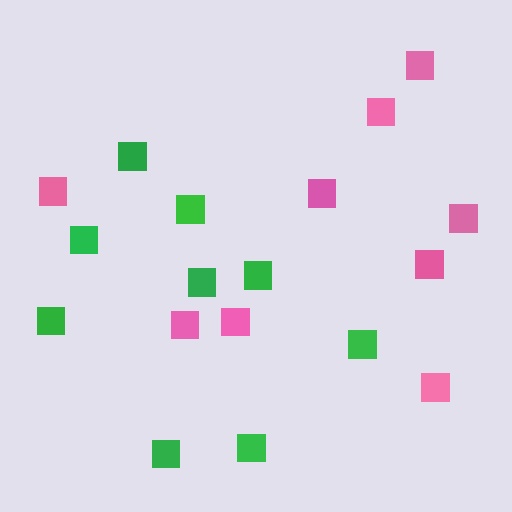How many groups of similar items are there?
There are 2 groups: one group of green squares (9) and one group of pink squares (9).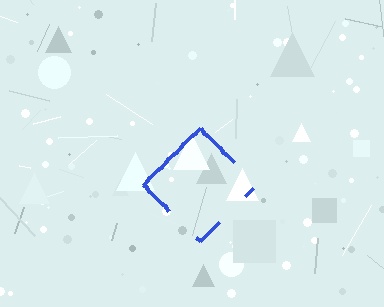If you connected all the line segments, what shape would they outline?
They would outline a diamond.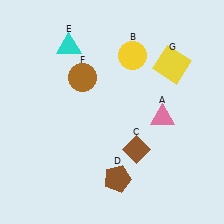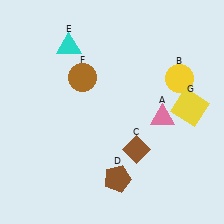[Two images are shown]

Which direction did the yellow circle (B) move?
The yellow circle (B) moved right.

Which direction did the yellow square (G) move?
The yellow square (G) moved down.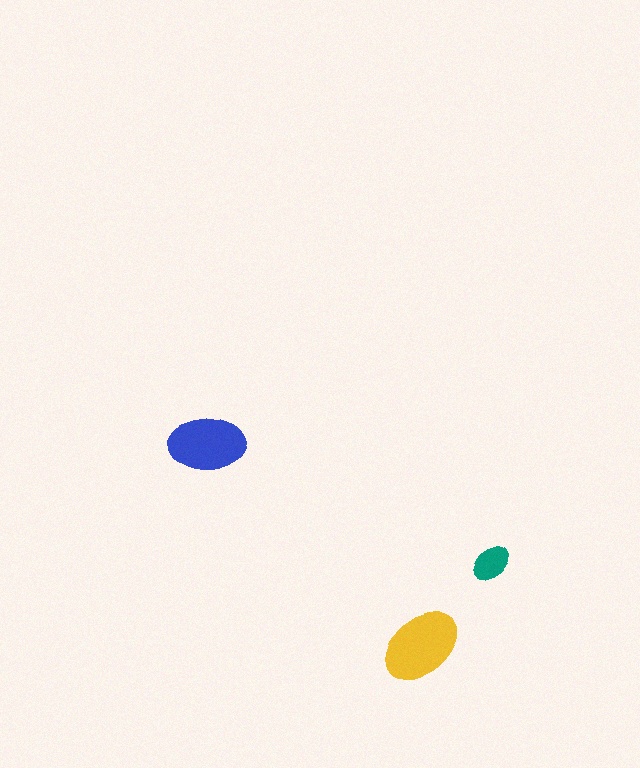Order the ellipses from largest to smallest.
the yellow one, the blue one, the teal one.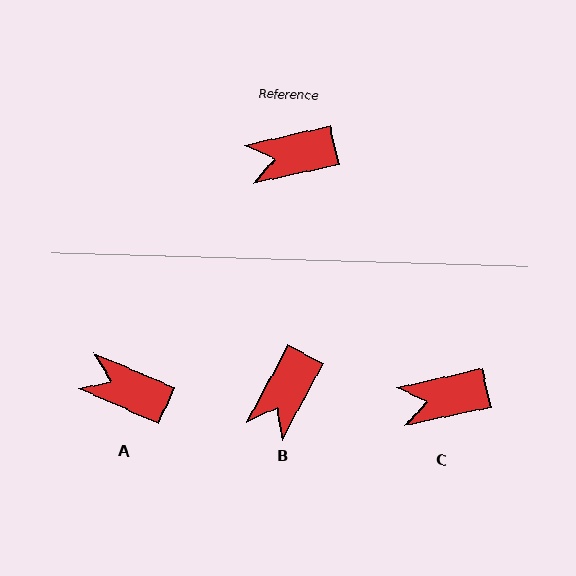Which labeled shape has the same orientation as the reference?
C.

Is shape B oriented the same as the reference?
No, it is off by about 49 degrees.